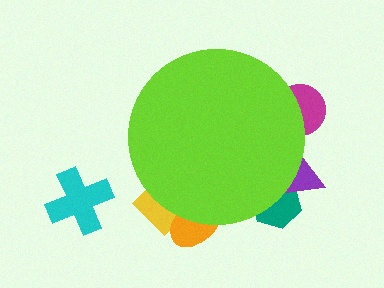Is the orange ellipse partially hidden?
Yes, the orange ellipse is partially hidden behind the lime circle.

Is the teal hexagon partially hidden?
Yes, the teal hexagon is partially hidden behind the lime circle.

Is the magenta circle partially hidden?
Yes, the magenta circle is partially hidden behind the lime circle.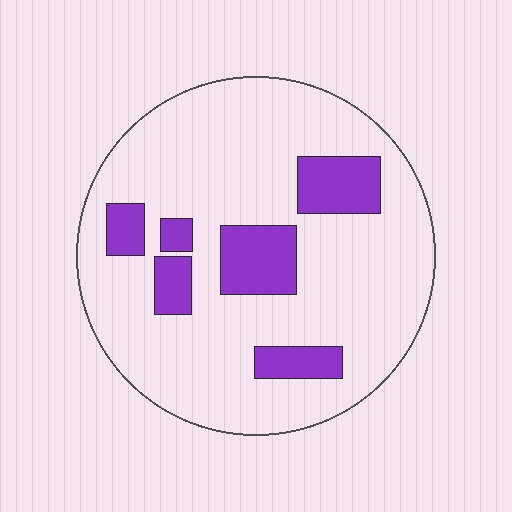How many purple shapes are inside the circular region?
6.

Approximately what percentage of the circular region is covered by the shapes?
Approximately 20%.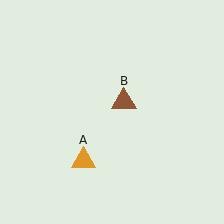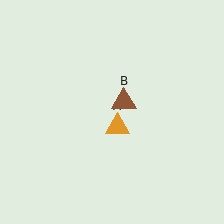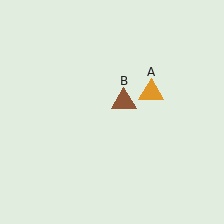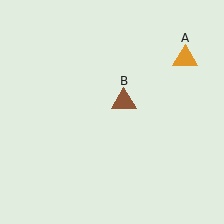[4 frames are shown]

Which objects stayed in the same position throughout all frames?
Brown triangle (object B) remained stationary.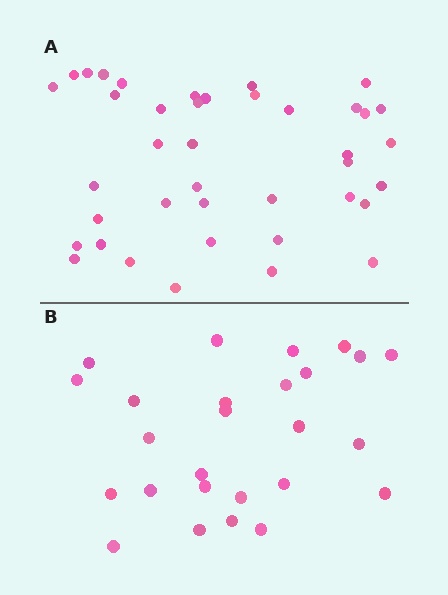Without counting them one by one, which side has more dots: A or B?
Region A (the top region) has more dots.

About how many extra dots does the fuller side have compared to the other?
Region A has approximately 15 more dots than region B.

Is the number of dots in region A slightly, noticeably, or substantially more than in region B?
Region A has substantially more. The ratio is roughly 1.5 to 1.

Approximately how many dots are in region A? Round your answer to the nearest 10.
About 40 dots.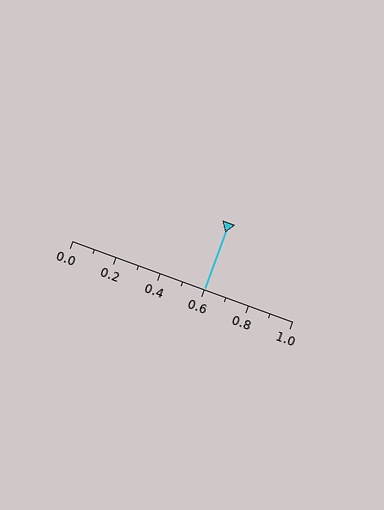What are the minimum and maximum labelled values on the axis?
The axis runs from 0.0 to 1.0.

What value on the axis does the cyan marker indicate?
The marker indicates approximately 0.6.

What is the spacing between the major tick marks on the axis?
The major ticks are spaced 0.2 apart.